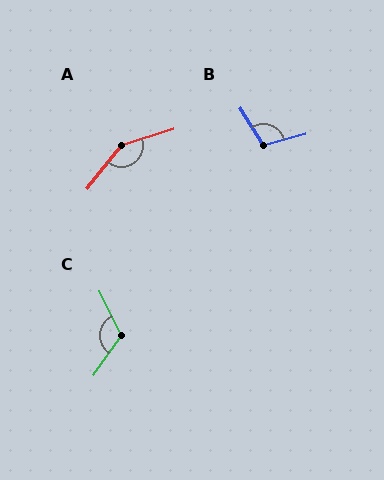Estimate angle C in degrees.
Approximately 119 degrees.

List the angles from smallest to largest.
B (107°), C (119°), A (145°).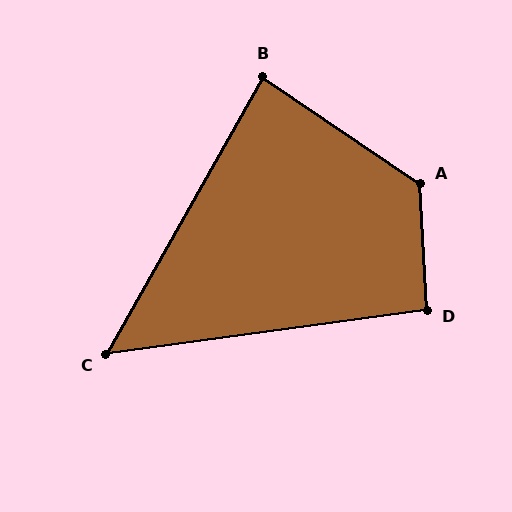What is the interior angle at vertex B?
Approximately 85 degrees (approximately right).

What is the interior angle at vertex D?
Approximately 95 degrees (approximately right).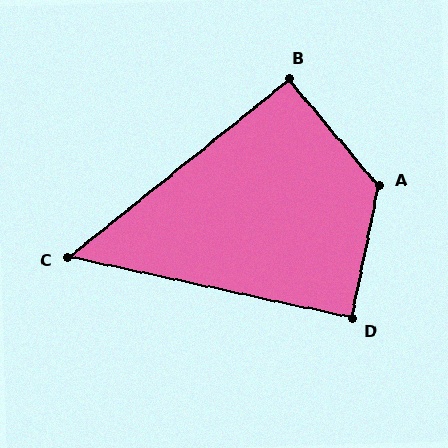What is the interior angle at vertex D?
Approximately 89 degrees (approximately right).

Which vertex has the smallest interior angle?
C, at approximately 51 degrees.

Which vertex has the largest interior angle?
A, at approximately 129 degrees.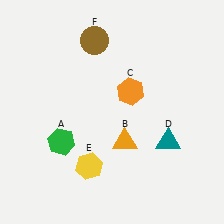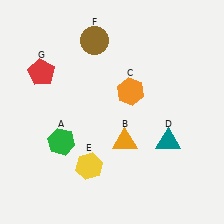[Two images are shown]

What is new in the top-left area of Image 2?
A red pentagon (G) was added in the top-left area of Image 2.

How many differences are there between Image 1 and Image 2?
There is 1 difference between the two images.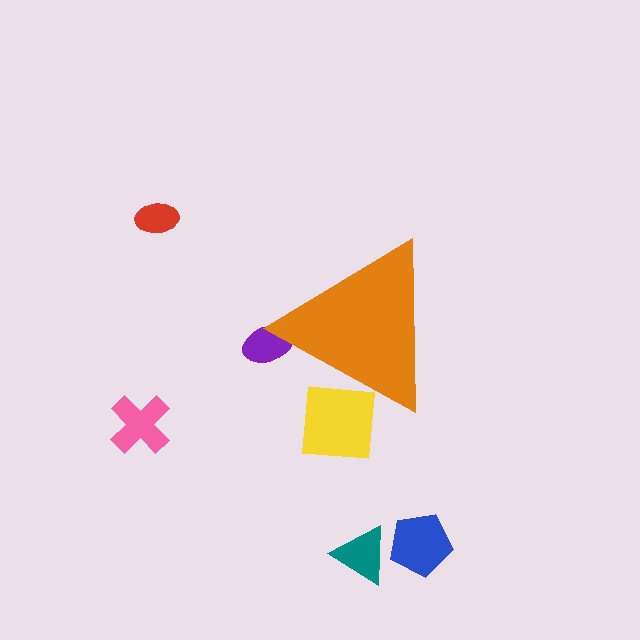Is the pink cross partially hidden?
No, the pink cross is fully visible.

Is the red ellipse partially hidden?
No, the red ellipse is fully visible.